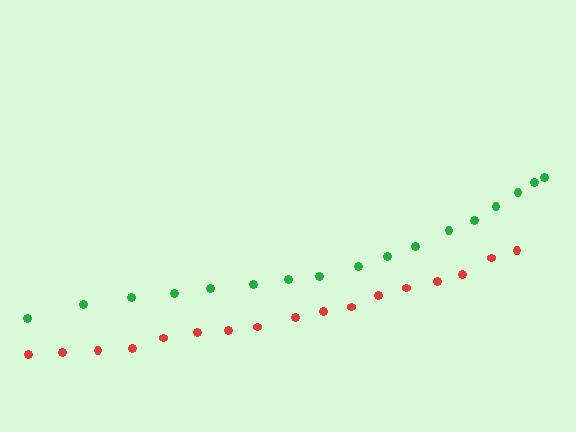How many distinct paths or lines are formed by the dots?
There are 2 distinct paths.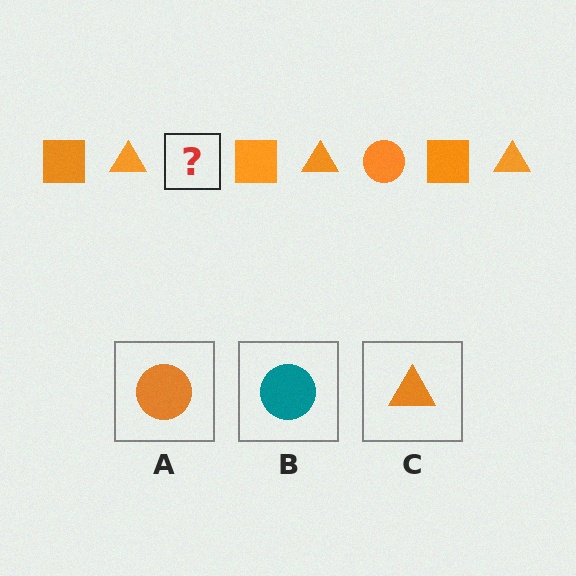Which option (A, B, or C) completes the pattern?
A.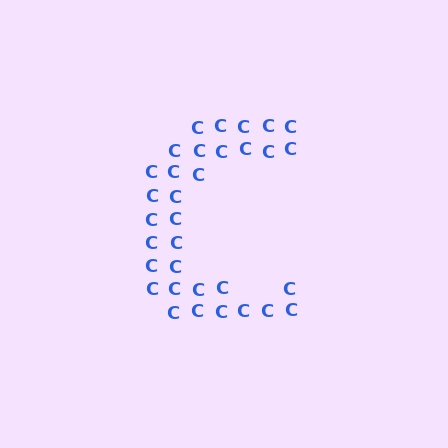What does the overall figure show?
The overall figure shows the letter C.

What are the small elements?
The small elements are letter C's.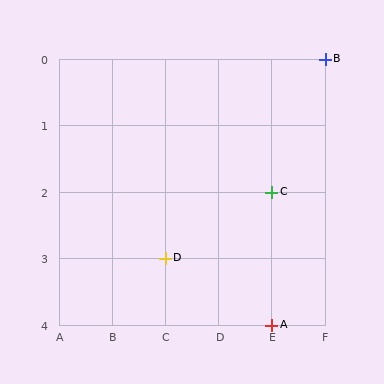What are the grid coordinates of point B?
Point B is at grid coordinates (F, 0).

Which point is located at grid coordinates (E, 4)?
Point A is at (E, 4).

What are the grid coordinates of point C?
Point C is at grid coordinates (E, 2).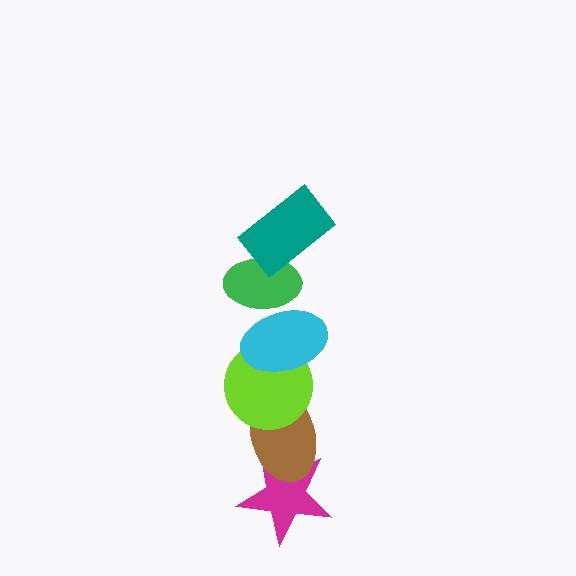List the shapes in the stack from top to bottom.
From top to bottom: the teal rectangle, the green ellipse, the cyan ellipse, the lime circle, the brown ellipse, the magenta star.